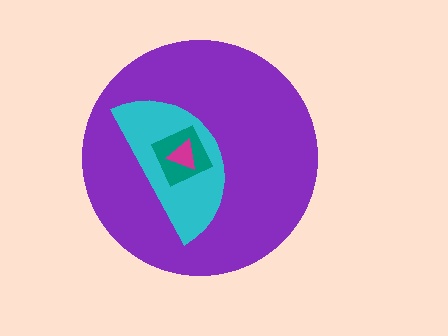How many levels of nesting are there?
4.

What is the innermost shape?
The magenta triangle.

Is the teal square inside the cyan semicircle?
Yes.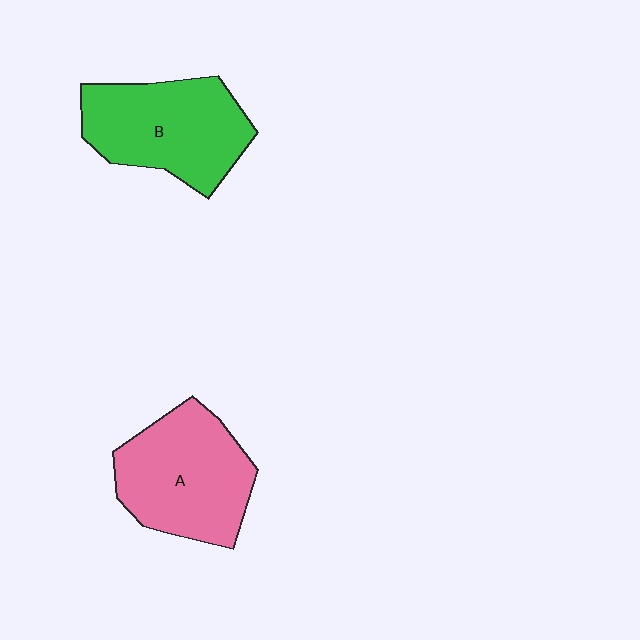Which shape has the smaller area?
Shape B (green).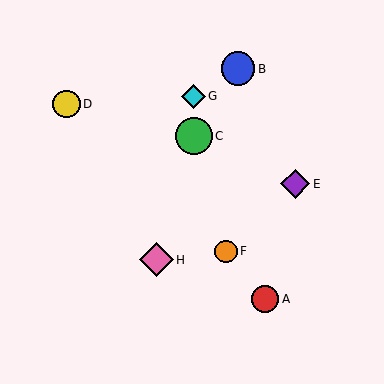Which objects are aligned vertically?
Objects C, G are aligned vertically.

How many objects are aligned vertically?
2 objects (C, G) are aligned vertically.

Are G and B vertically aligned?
No, G is at x≈194 and B is at x≈238.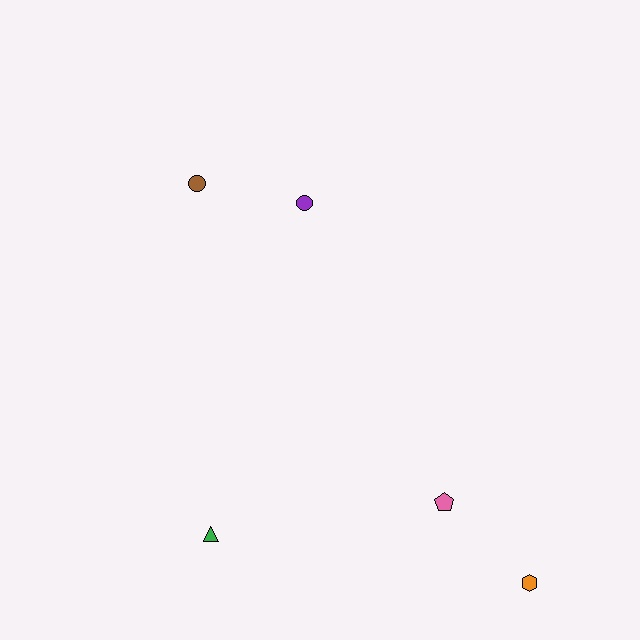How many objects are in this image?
There are 5 objects.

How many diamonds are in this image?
There are no diamonds.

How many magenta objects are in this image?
There are no magenta objects.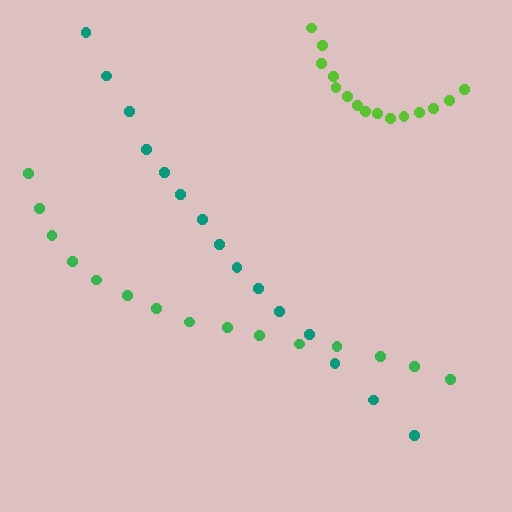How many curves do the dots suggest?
There are 3 distinct paths.